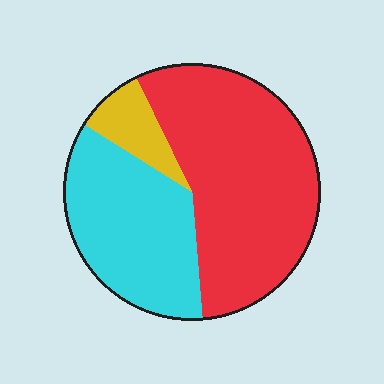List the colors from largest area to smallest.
From largest to smallest: red, cyan, yellow.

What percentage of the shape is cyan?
Cyan covers 35% of the shape.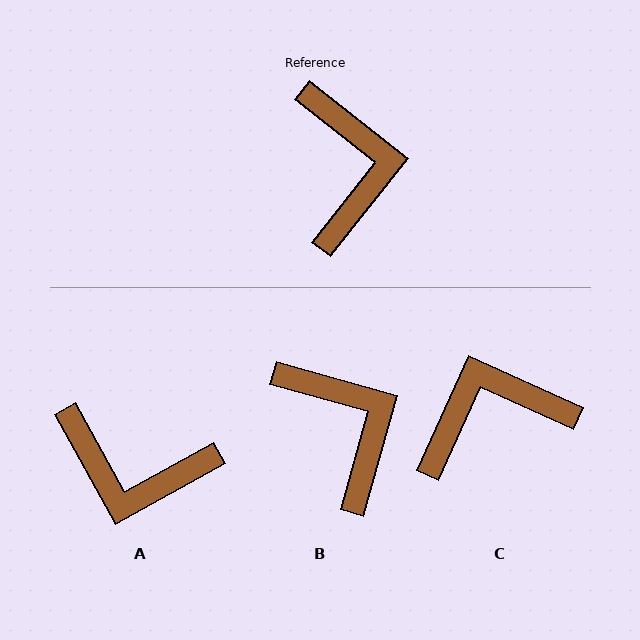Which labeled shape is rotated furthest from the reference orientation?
A, about 113 degrees away.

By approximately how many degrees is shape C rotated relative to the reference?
Approximately 104 degrees counter-clockwise.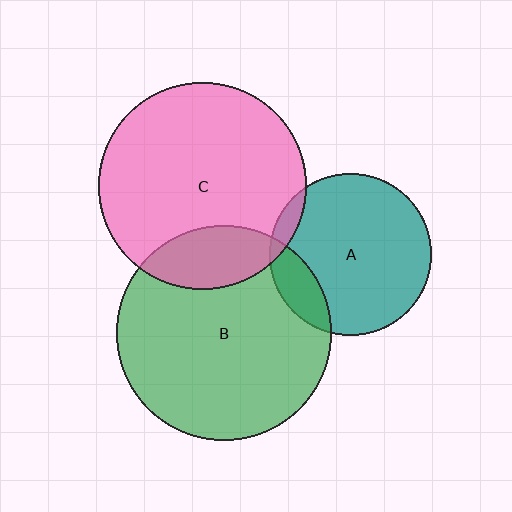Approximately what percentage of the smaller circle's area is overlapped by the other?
Approximately 15%.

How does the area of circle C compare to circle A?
Approximately 1.6 times.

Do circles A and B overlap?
Yes.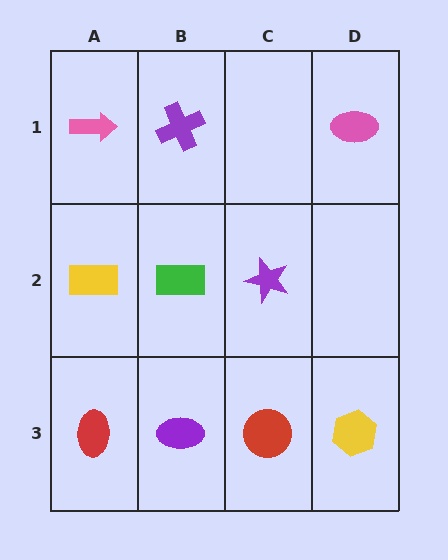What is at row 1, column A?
A pink arrow.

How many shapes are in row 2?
3 shapes.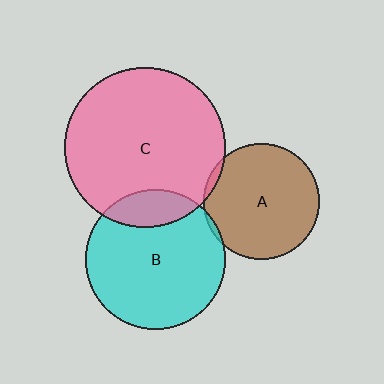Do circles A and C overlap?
Yes.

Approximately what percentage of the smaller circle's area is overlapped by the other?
Approximately 5%.